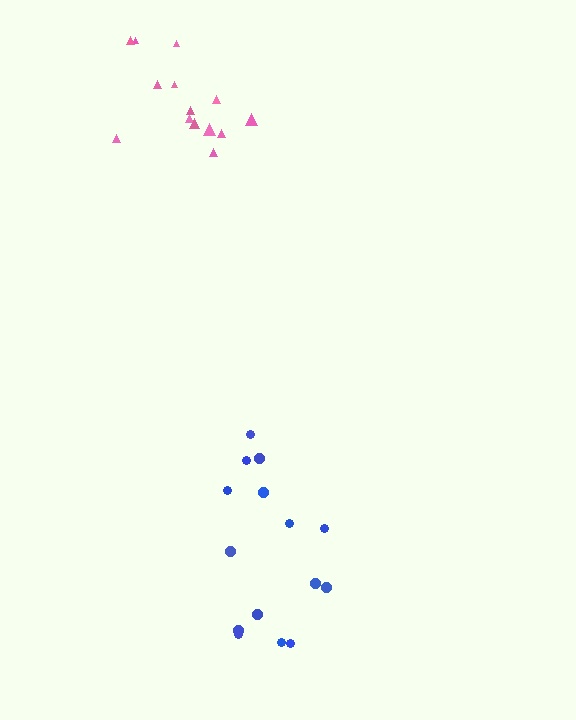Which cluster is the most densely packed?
Pink.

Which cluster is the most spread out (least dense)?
Blue.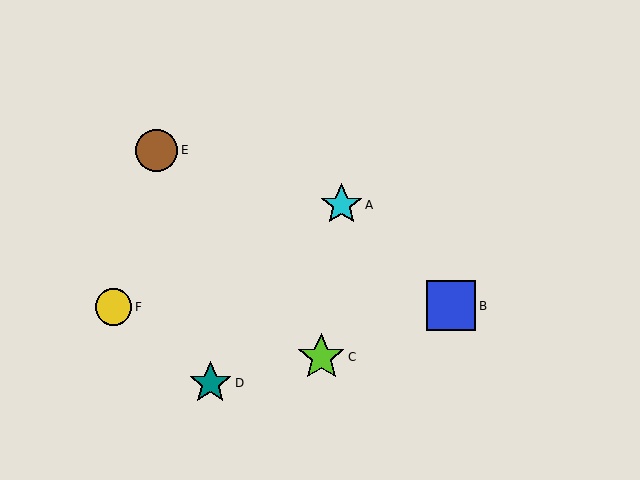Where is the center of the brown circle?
The center of the brown circle is at (157, 150).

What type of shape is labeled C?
Shape C is a lime star.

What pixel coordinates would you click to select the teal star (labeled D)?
Click at (210, 383) to select the teal star D.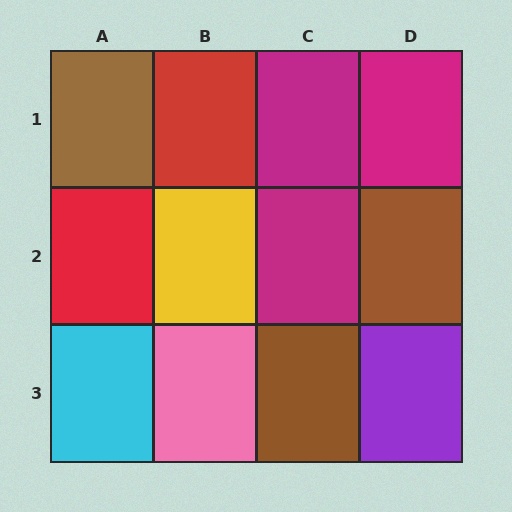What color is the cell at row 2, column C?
Magenta.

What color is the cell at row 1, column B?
Red.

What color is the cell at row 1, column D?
Magenta.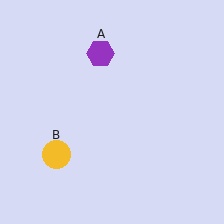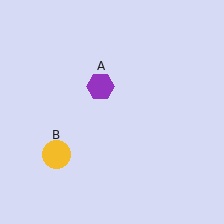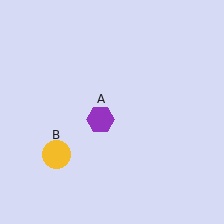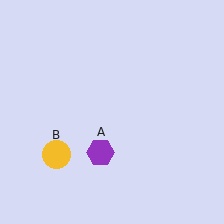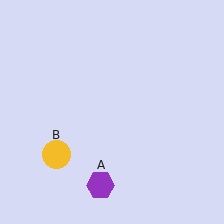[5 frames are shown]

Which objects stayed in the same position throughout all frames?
Yellow circle (object B) remained stationary.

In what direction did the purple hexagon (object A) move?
The purple hexagon (object A) moved down.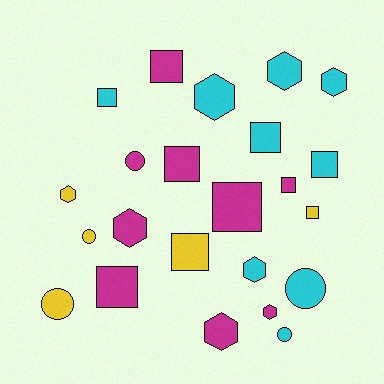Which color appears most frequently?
Magenta, with 9 objects.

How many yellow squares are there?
There are 2 yellow squares.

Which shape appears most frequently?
Square, with 10 objects.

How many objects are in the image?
There are 23 objects.